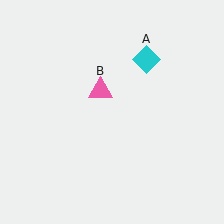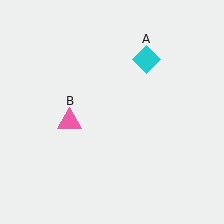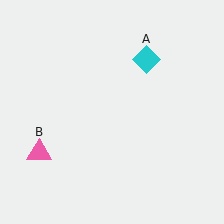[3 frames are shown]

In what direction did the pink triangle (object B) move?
The pink triangle (object B) moved down and to the left.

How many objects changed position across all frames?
1 object changed position: pink triangle (object B).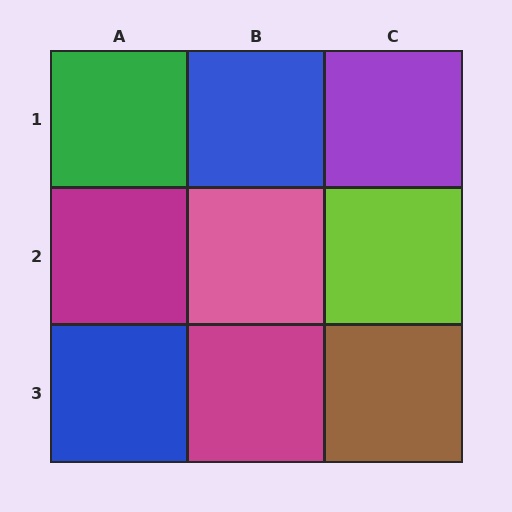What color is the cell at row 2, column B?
Pink.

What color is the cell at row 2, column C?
Lime.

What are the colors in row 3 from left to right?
Blue, magenta, brown.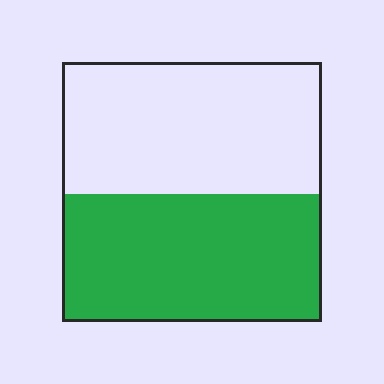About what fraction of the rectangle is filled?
About one half (1/2).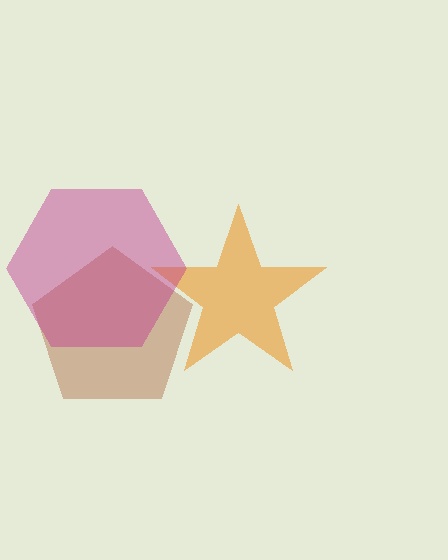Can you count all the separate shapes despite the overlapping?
Yes, there are 3 separate shapes.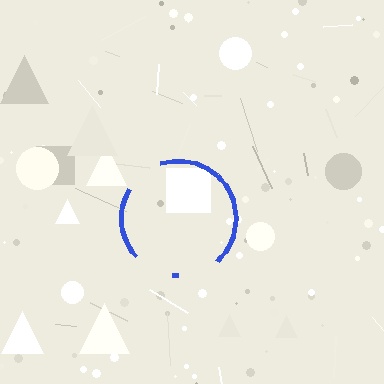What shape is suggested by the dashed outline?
The dashed outline suggests a circle.